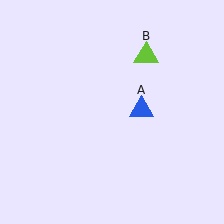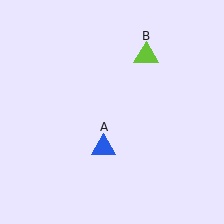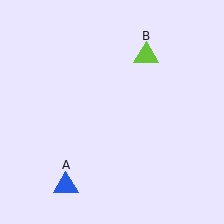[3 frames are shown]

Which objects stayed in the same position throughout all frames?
Lime triangle (object B) remained stationary.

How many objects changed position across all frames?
1 object changed position: blue triangle (object A).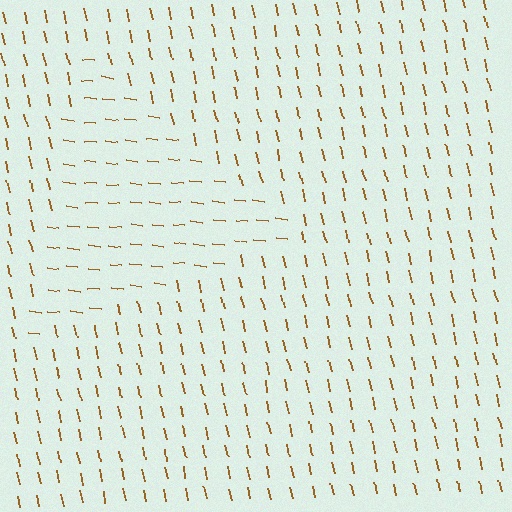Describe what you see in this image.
The image is filled with small brown line segments. A triangle region in the image has lines oriented differently from the surrounding lines, creating a visible texture boundary.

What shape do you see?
I see a triangle.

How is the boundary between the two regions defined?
The boundary is defined purely by a change in line orientation (approximately 70 degrees difference). All lines are the same color and thickness.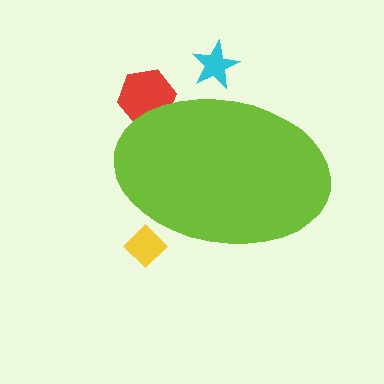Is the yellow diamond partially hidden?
Yes, the yellow diamond is partially hidden behind the lime ellipse.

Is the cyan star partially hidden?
Yes, the cyan star is partially hidden behind the lime ellipse.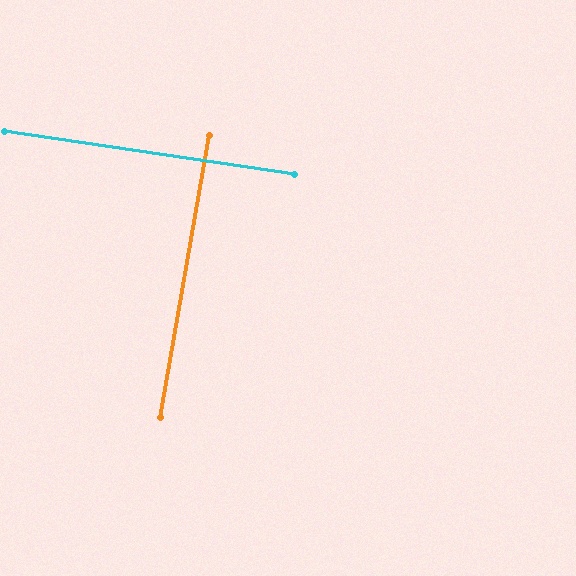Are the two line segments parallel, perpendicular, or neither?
Perpendicular — they meet at approximately 88°.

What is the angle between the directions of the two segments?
Approximately 88 degrees.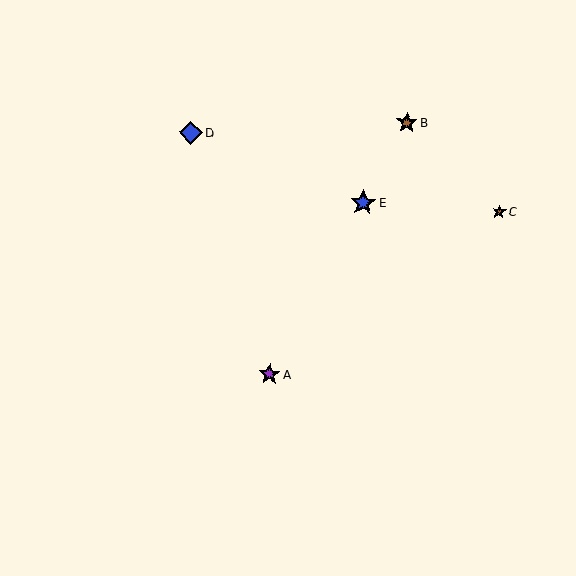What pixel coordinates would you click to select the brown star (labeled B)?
Click at (407, 122) to select the brown star B.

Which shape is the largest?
The blue star (labeled E) is the largest.